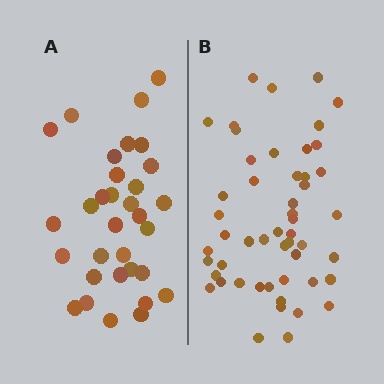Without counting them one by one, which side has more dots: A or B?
Region B (the right region) has more dots.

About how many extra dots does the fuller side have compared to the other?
Region B has approximately 20 more dots than region A.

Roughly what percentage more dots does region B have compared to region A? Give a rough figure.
About 60% more.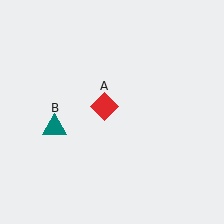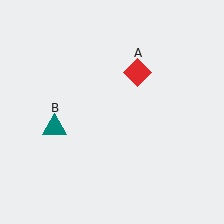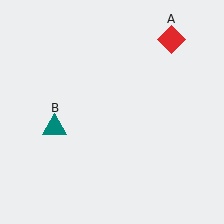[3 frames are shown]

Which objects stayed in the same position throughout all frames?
Teal triangle (object B) remained stationary.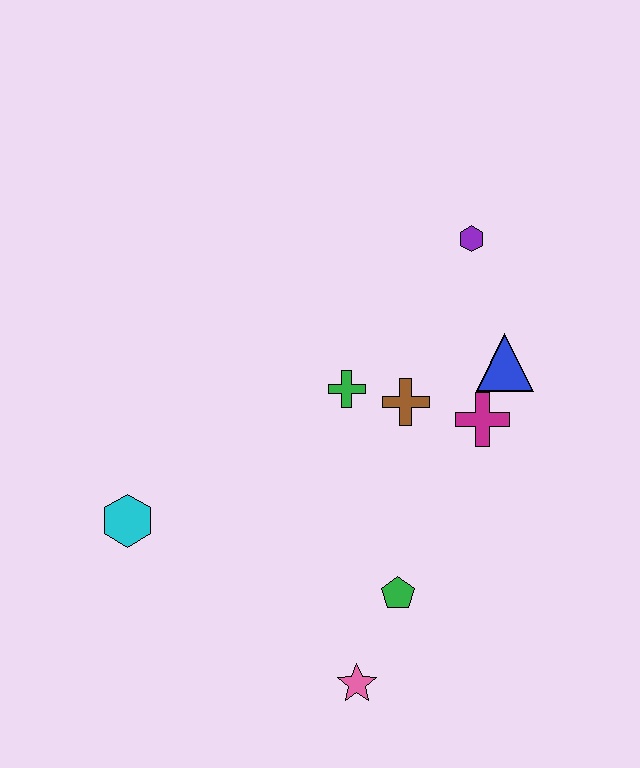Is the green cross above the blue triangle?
No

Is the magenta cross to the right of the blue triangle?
No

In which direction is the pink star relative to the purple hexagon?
The pink star is below the purple hexagon.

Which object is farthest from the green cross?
The pink star is farthest from the green cross.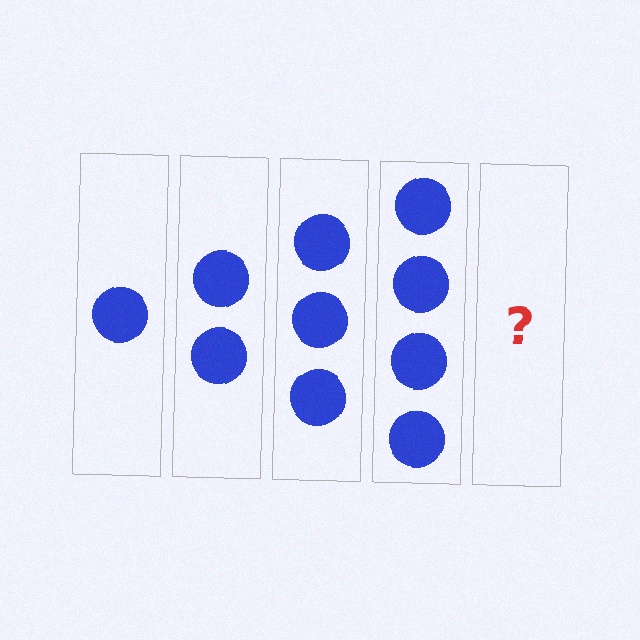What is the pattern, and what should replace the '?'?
The pattern is that each step adds one more circle. The '?' should be 5 circles.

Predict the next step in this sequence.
The next step is 5 circles.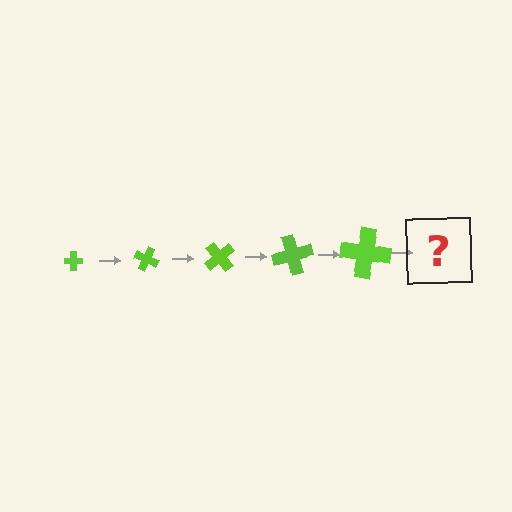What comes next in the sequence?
The next element should be a cross, larger than the previous one and rotated 125 degrees from the start.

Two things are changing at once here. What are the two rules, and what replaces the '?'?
The two rules are that the cross grows larger each step and it rotates 25 degrees each step. The '?' should be a cross, larger than the previous one and rotated 125 degrees from the start.